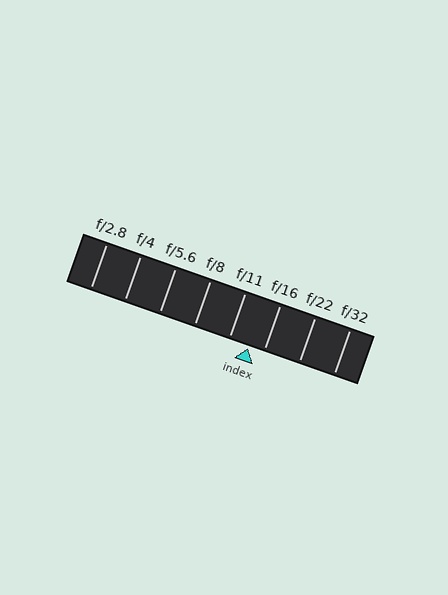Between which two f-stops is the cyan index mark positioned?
The index mark is between f/11 and f/16.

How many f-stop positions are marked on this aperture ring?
There are 8 f-stop positions marked.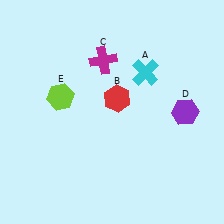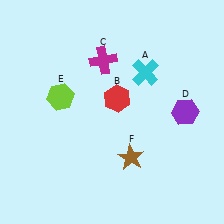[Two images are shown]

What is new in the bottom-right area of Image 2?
A brown star (F) was added in the bottom-right area of Image 2.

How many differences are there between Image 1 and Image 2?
There is 1 difference between the two images.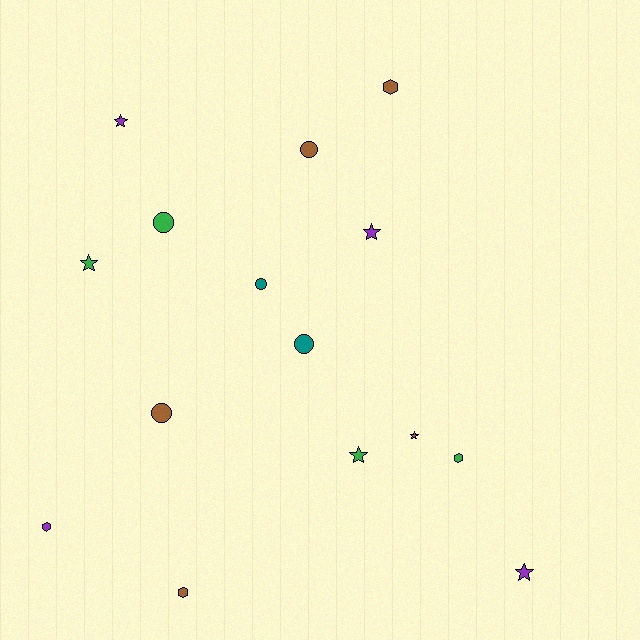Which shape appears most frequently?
Star, with 6 objects.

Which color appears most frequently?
Brown, with 5 objects.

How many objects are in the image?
There are 15 objects.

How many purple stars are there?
There are 3 purple stars.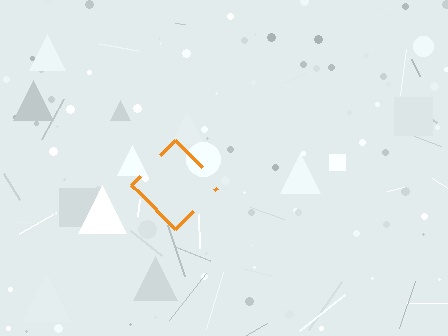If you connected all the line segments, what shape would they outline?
They would outline a diamond.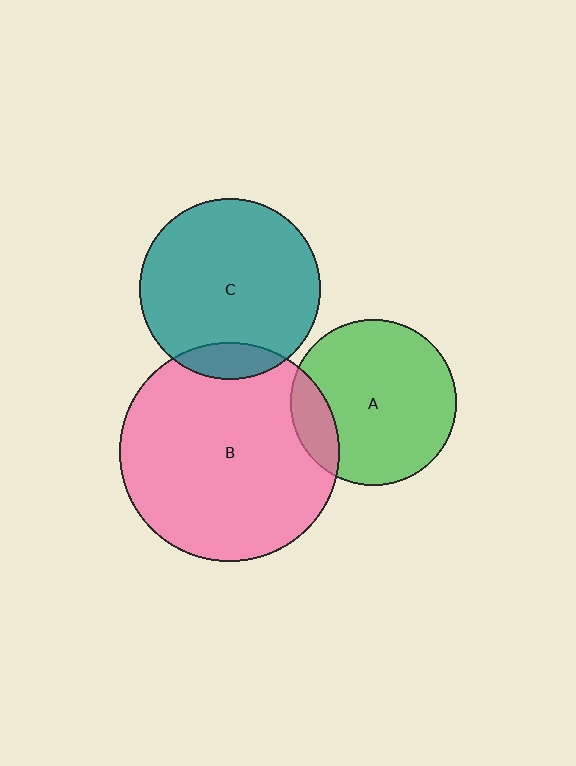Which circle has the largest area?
Circle B (pink).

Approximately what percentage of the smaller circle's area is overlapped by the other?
Approximately 15%.